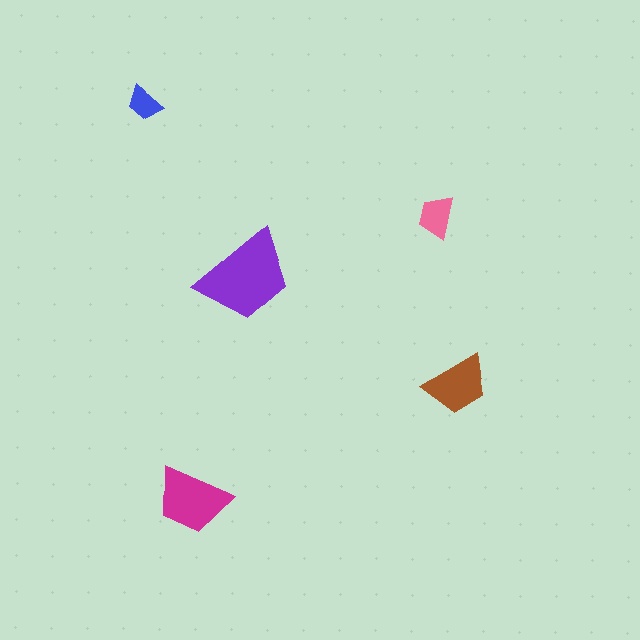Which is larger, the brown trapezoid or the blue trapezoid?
The brown one.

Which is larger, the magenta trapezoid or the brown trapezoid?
The magenta one.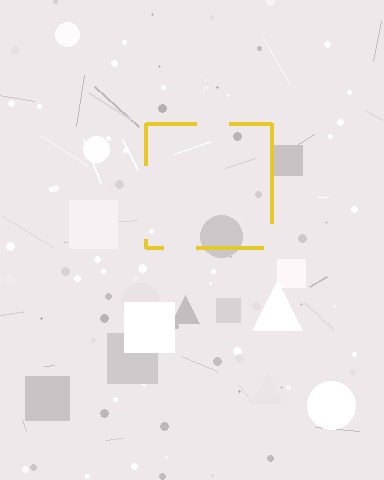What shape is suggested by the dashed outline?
The dashed outline suggests a square.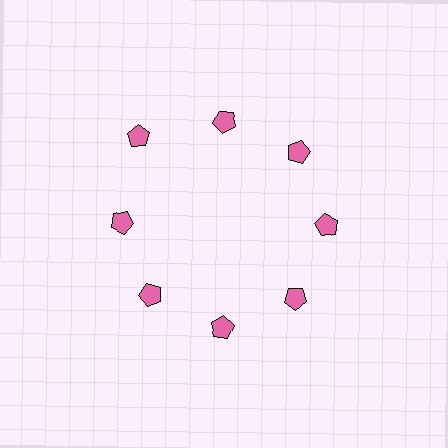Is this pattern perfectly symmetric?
No. The 8 pink pentagons are arranged in a ring, but one element near the 10 o'clock position is pushed outward from the center, breaking the 8-fold rotational symmetry.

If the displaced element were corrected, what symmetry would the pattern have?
It would have 8-fold rotational symmetry — the pattern would map onto itself every 45 degrees.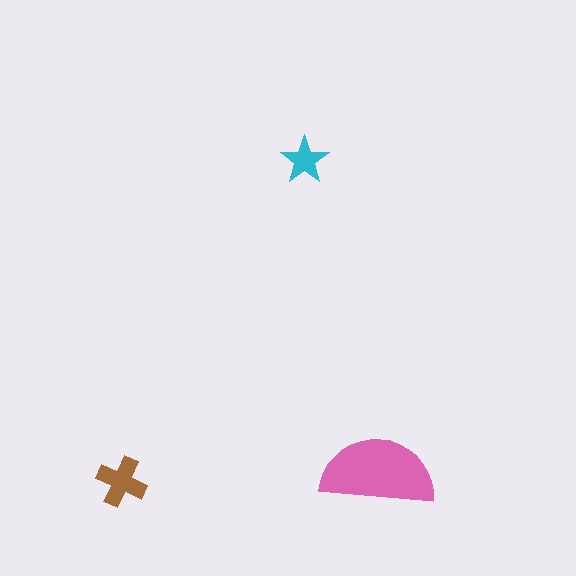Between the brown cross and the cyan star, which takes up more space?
The brown cross.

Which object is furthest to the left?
The brown cross is leftmost.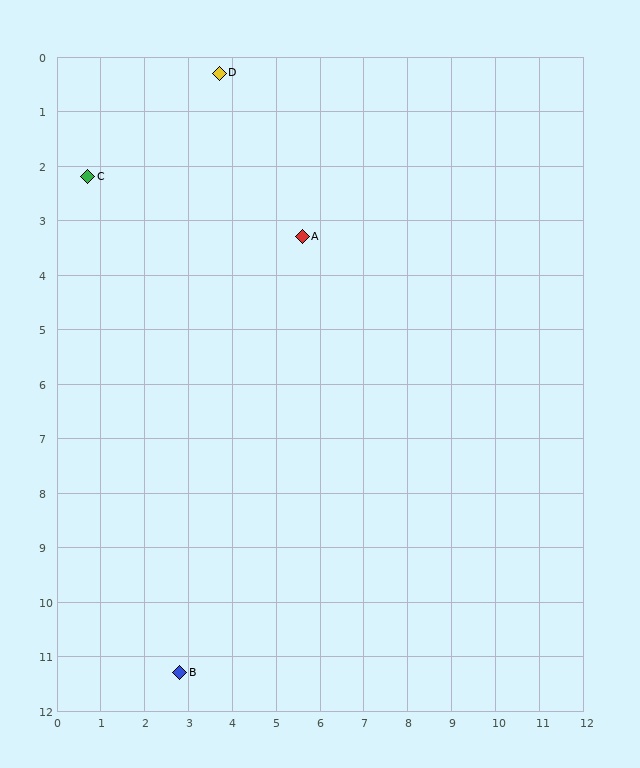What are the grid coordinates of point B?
Point B is at approximately (2.8, 11.3).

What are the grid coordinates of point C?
Point C is at approximately (0.7, 2.2).